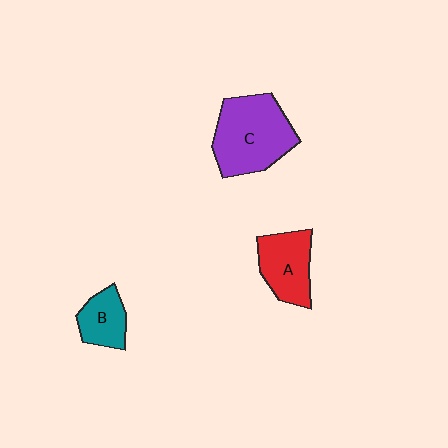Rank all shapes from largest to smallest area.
From largest to smallest: C (purple), A (red), B (teal).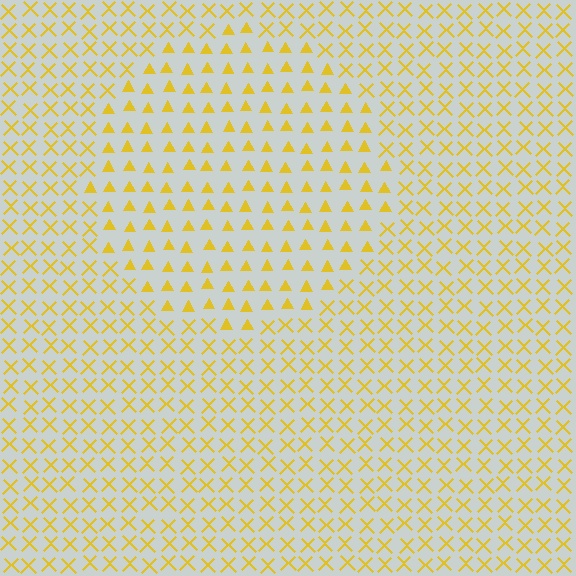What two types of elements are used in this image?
The image uses triangles inside the circle region and X marks outside it.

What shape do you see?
I see a circle.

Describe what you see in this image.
The image is filled with small yellow elements arranged in a uniform grid. A circle-shaped region contains triangles, while the surrounding area contains X marks. The boundary is defined purely by the change in element shape.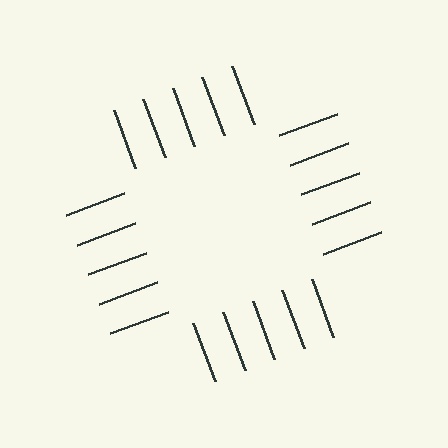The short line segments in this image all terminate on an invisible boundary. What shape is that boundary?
An illusory square — the line segments terminate on its edges but no continuous stroke is drawn.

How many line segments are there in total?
20 — 5 along each of the 4 edges.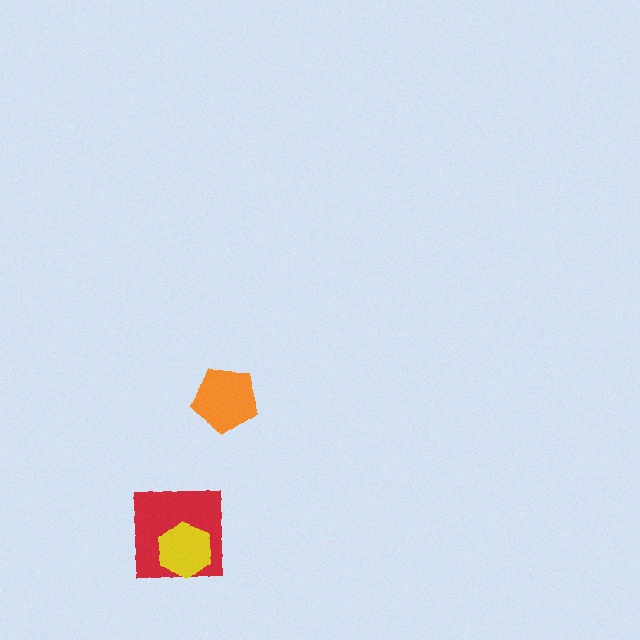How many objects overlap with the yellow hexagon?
1 object overlaps with the yellow hexagon.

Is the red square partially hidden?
Yes, it is partially covered by another shape.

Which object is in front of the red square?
The yellow hexagon is in front of the red square.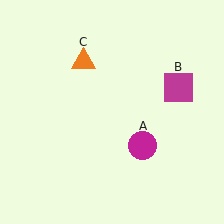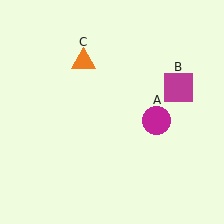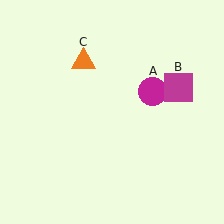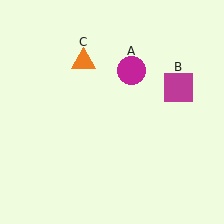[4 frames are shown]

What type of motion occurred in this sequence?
The magenta circle (object A) rotated counterclockwise around the center of the scene.